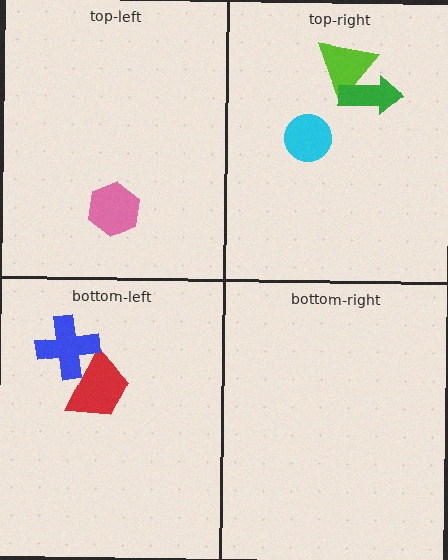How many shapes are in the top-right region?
3.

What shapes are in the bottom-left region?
The red trapezoid, the blue cross.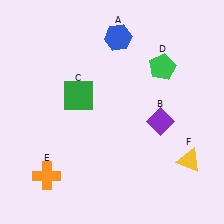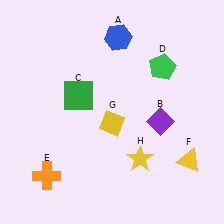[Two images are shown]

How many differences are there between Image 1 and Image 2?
There are 2 differences between the two images.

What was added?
A yellow diamond (G), a yellow star (H) were added in Image 2.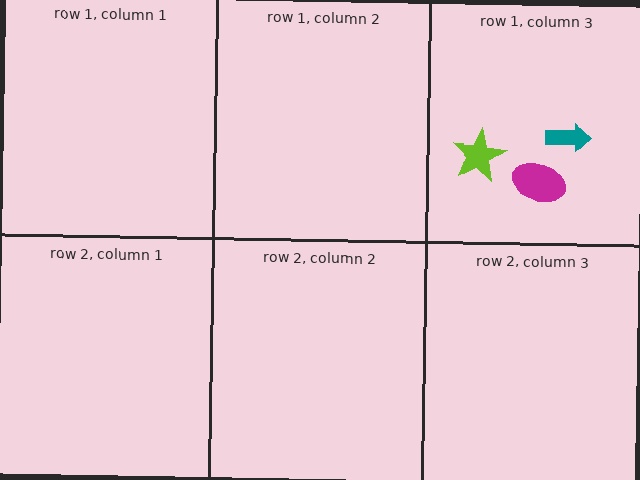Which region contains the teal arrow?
The row 1, column 3 region.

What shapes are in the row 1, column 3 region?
The lime star, the teal arrow, the magenta ellipse.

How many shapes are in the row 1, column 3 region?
3.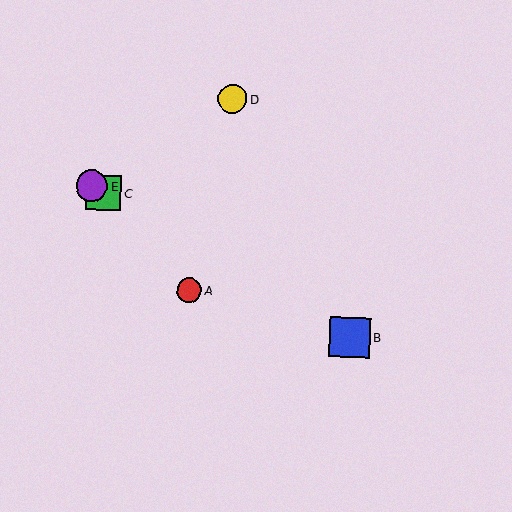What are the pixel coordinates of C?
Object C is at (104, 193).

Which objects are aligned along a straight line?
Objects B, C, E are aligned along a straight line.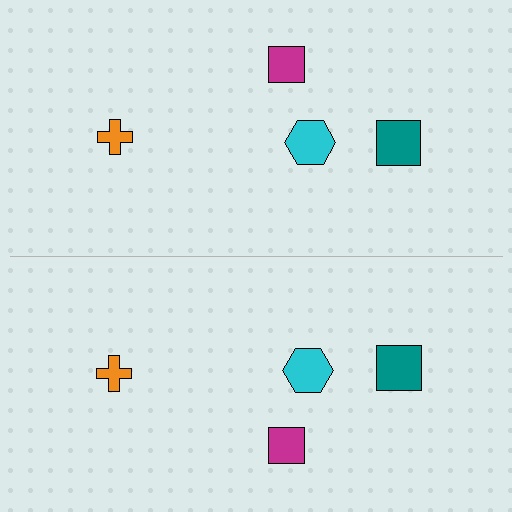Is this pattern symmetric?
Yes, this pattern has bilateral (reflection) symmetry.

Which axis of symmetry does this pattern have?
The pattern has a horizontal axis of symmetry running through the center of the image.